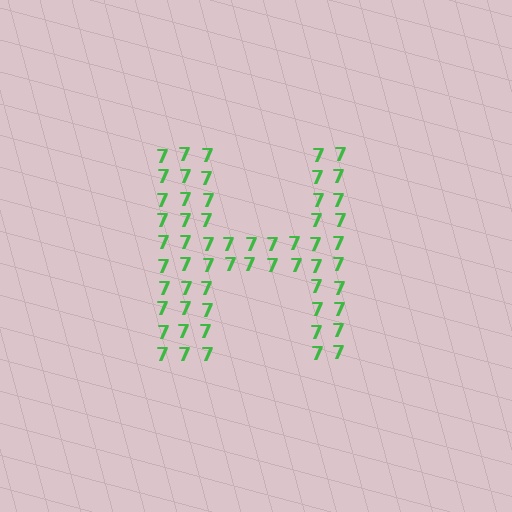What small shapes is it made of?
It is made of small digit 7's.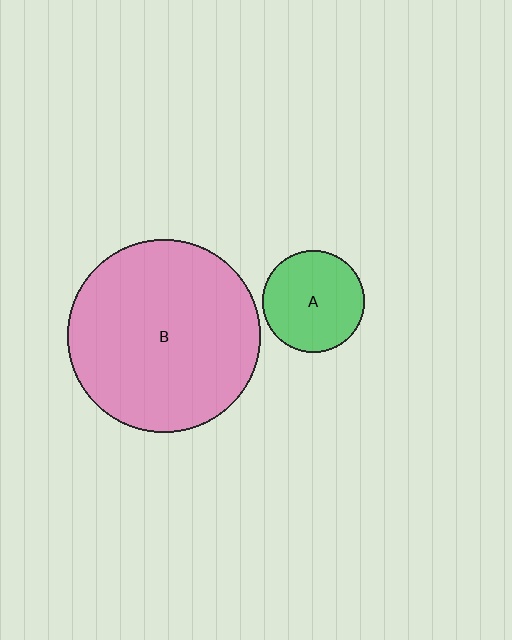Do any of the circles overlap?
No, none of the circles overlap.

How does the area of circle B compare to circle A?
Approximately 3.6 times.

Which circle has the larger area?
Circle B (pink).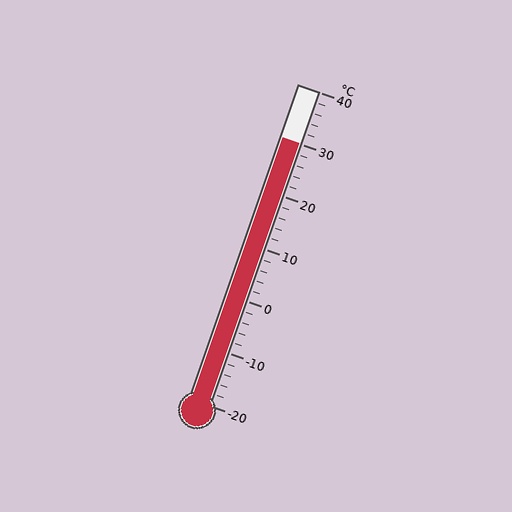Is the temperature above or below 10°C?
The temperature is above 10°C.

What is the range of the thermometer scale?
The thermometer scale ranges from -20°C to 40°C.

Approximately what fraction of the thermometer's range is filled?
The thermometer is filled to approximately 85% of its range.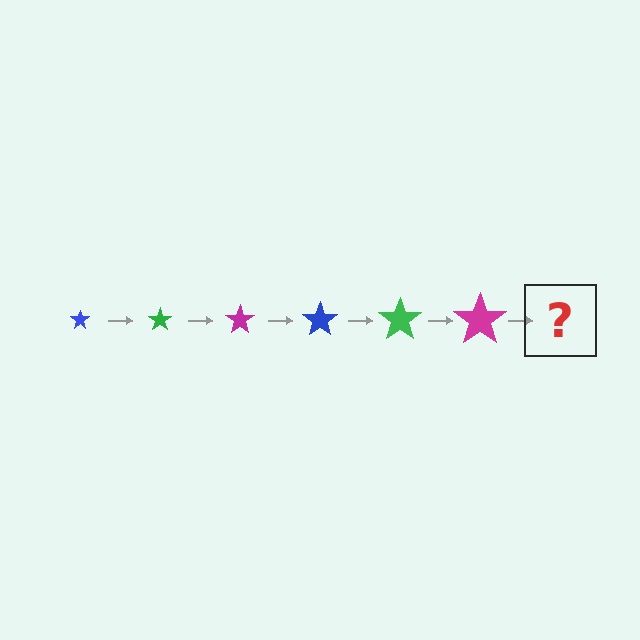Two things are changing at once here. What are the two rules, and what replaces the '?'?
The two rules are that the star grows larger each step and the color cycles through blue, green, and magenta. The '?' should be a blue star, larger than the previous one.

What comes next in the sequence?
The next element should be a blue star, larger than the previous one.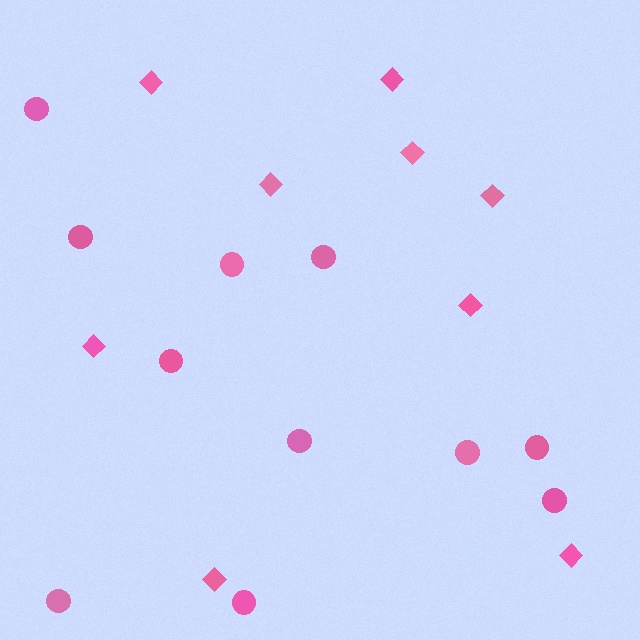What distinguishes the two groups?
There are 2 groups: one group of diamonds (9) and one group of circles (11).